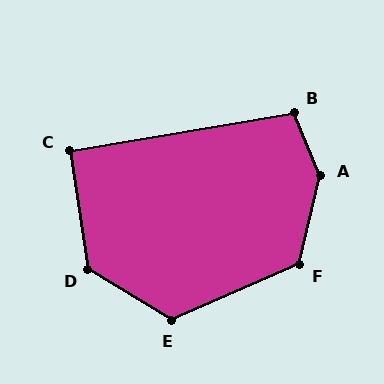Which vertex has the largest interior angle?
A, at approximately 144 degrees.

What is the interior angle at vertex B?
Approximately 103 degrees (obtuse).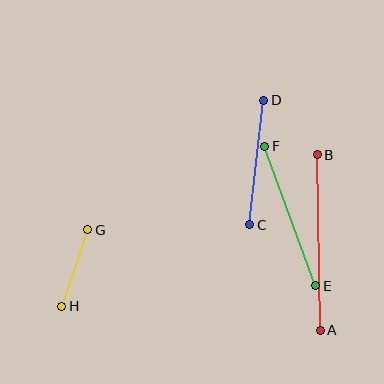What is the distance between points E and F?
The distance is approximately 149 pixels.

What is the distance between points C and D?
The distance is approximately 126 pixels.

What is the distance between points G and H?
The distance is approximately 81 pixels.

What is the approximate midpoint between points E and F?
The midpoint is at approximately (290, 216) pixels.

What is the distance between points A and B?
The distance is approximately 175 pixels.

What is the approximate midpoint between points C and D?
The midpoint is at approximately (257, 163) pixels.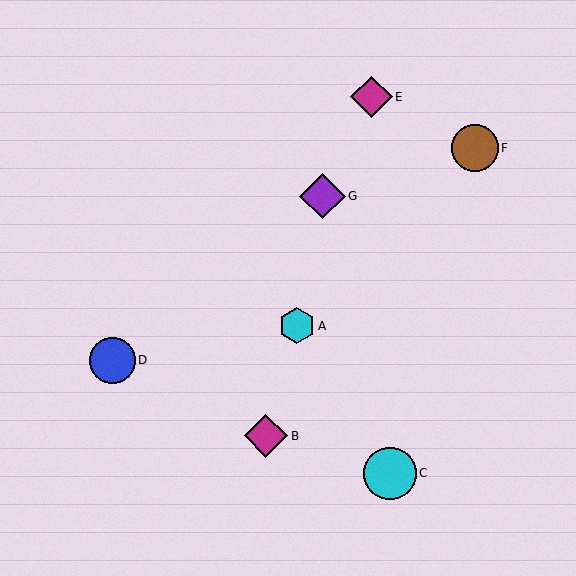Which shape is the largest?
The cyan circle (labeled C) is the largest.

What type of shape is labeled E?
Shape E is a magenta diamond.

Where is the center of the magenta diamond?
The center of the magenta diamond is at (266, 436).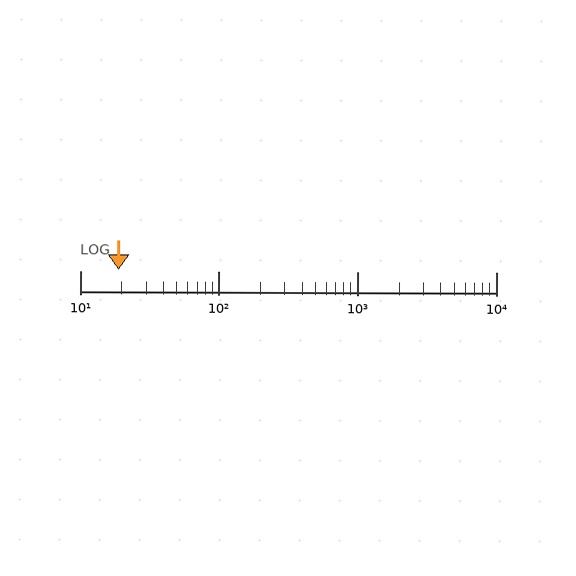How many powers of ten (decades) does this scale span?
The scale spans 3 decades, from 10 to 10000.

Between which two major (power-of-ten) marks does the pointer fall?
The pointer is between 10 and 100.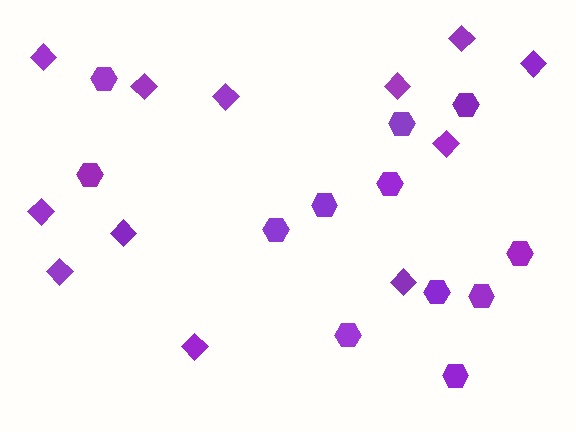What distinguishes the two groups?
There are 2 groups: one group of diamonds (12) and one group of hexagons (12).